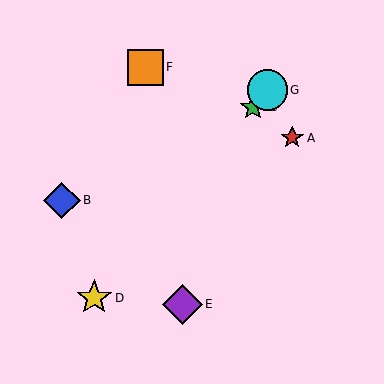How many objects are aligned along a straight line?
3 objects (C, D, G) are aligned along a straight line.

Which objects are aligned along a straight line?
Objects C, D, G are aligned along a straight line.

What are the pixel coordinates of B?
Object B is at (62, 200).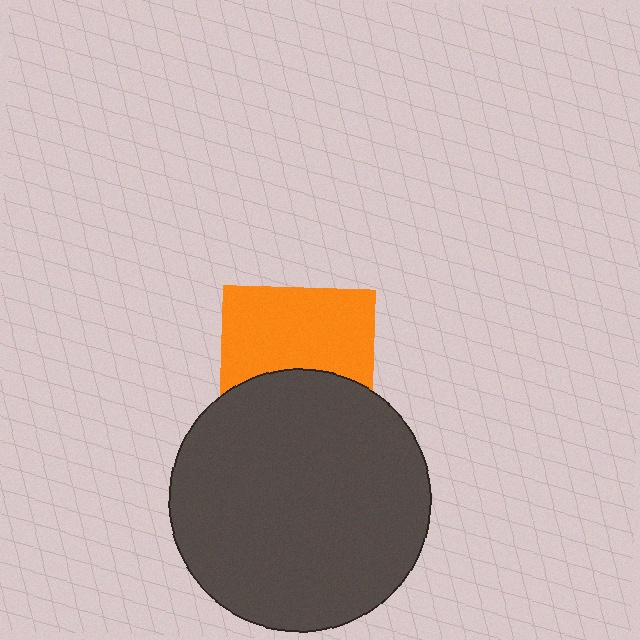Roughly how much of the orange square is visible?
About half of it is visible (roughly 58%).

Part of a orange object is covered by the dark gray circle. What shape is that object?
It is a square.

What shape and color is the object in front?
The object in front is a dark gray circle.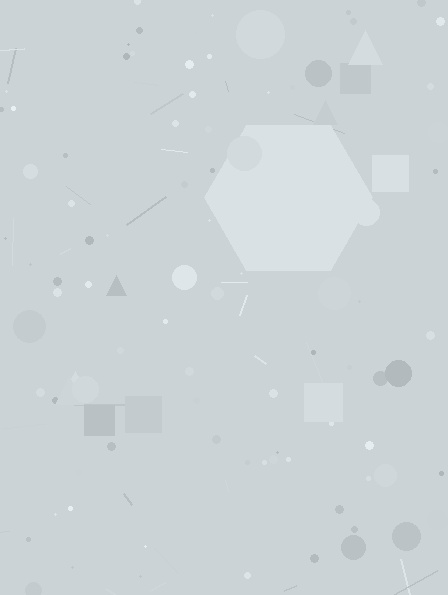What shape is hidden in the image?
A hexagon is hidden in the image.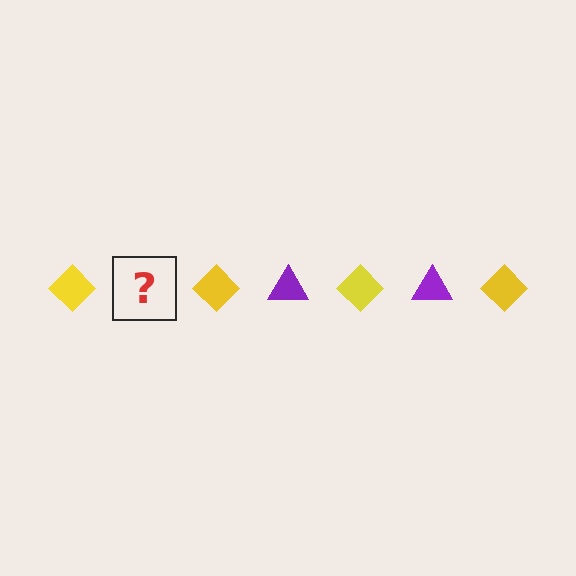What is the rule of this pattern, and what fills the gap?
The rule is that the pattern alternates between yellow diamond and purple triangle. The gap should be filled with a purple triangle.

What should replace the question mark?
The question mark should be replaced with a purple triangle.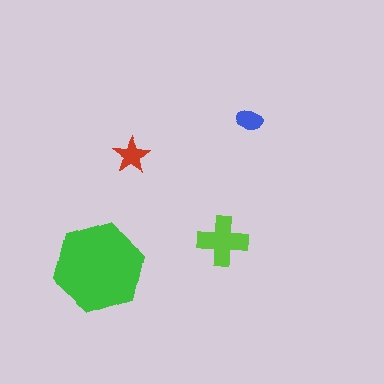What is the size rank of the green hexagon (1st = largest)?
1st.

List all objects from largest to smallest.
The green hexagon, the lime cross, the red star, the blue ellipse.